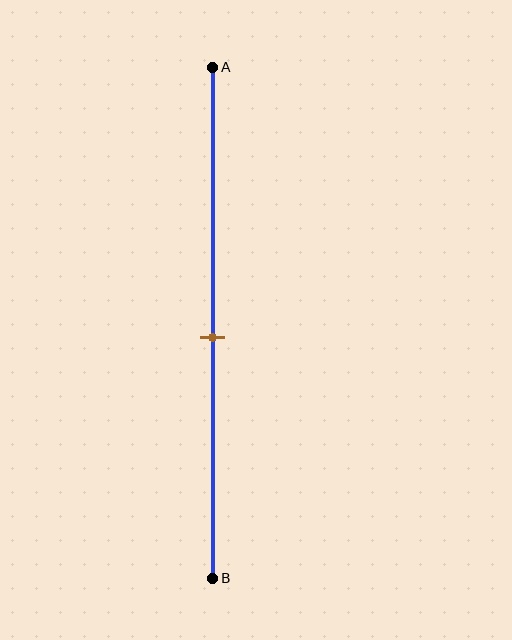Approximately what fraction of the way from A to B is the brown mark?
The brown mark is approximately 55% of the way from A to B.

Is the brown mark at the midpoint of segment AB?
Yes, the mark is approximately at the midpoint.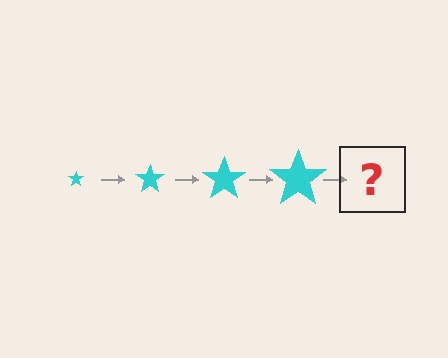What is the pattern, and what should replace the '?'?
The pattern is that the star gets progressively larger each step. The '?' should be a cyan star, larger than the previous one.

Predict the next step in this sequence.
The next step is a cyan star, larger than the previous one.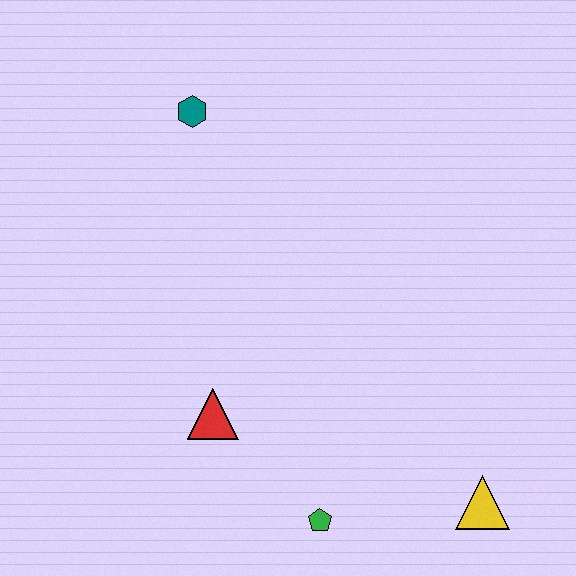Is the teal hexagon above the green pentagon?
Yes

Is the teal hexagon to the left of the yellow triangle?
Yes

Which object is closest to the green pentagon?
The red triangle is closest to the green pentagon.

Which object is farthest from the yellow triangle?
The teal hexagon is farthest from the yellow triangle.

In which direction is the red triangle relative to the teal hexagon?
The red triangle is below the teal hexagon.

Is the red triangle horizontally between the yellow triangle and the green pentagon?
No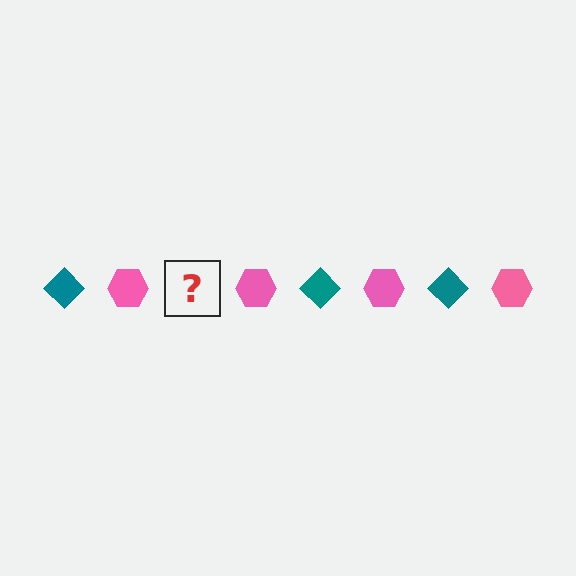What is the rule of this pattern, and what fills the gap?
The rule is that the pattern alternates between teal diamond and pink hexagon. The gap should be filled with a teal diamond.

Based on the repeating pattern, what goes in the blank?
The blank should be a teal diamond.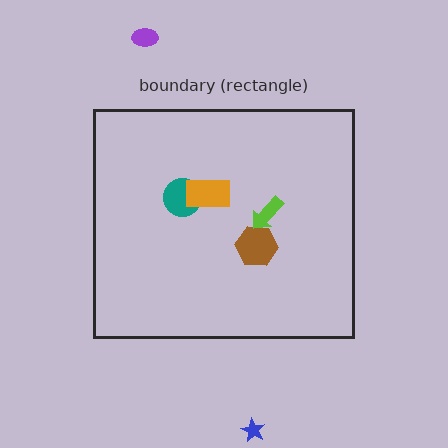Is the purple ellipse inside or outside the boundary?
Outside.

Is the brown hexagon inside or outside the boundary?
Inside.